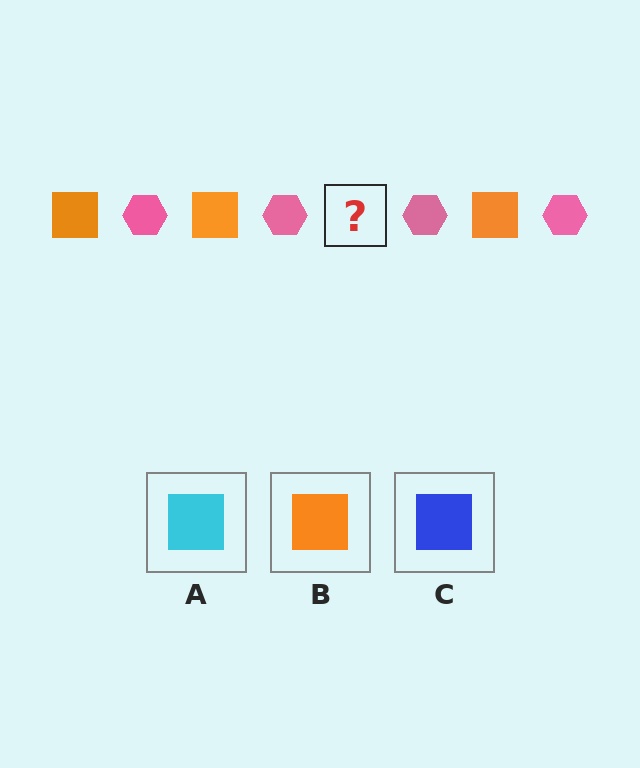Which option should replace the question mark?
Option B.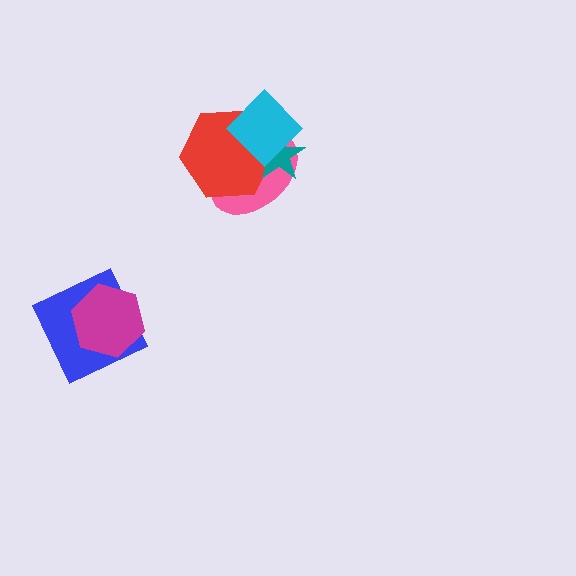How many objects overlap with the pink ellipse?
3 objects overlap with the pink ellipse.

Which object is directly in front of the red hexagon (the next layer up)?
The teal star is directly in front of the red hexagon.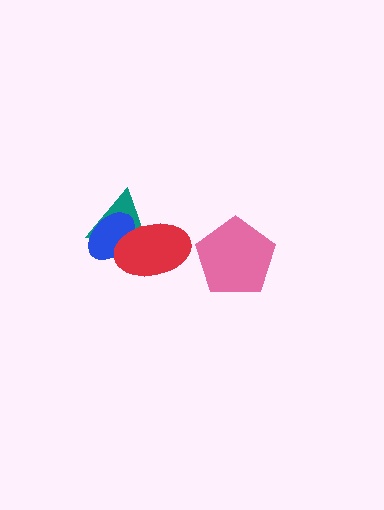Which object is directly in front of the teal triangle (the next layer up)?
The blue ellipse is directly in front of the teal triangle.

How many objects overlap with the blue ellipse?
2 objects overlap with the blue ellipse.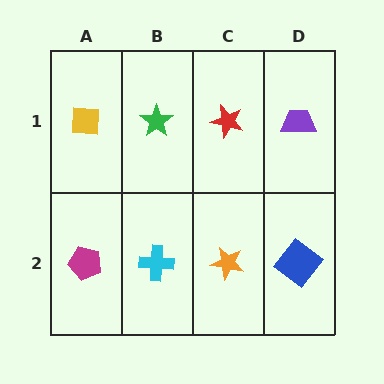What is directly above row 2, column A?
A yellow square.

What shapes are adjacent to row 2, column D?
A purple trapezoid (row 1, column D), an orange star (row 2, column C).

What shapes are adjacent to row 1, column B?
A cyan cross (row 2, column B), a yellow square (row 1, column A), a red star (row 1, column C).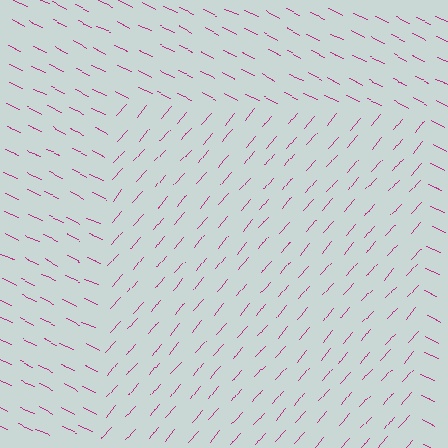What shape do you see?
I see a rectangle.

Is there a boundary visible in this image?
Yes, there is a texture boundary formed by a change in line orientation.